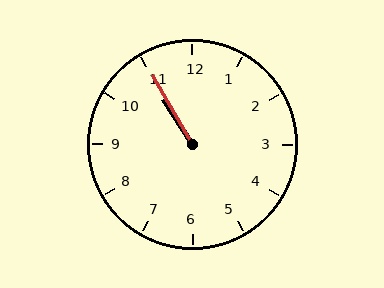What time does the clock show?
10:55.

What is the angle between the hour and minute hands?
Approximately 2 degrees.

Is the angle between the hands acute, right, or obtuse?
It is acute.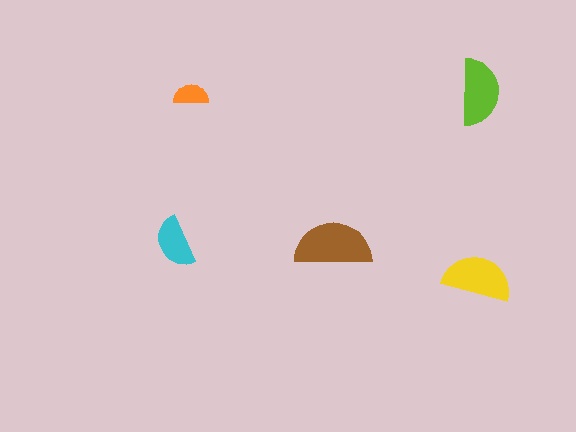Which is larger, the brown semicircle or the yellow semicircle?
The brown one.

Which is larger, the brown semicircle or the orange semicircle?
The brown one.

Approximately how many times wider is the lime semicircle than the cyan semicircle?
About 1.5 times wider.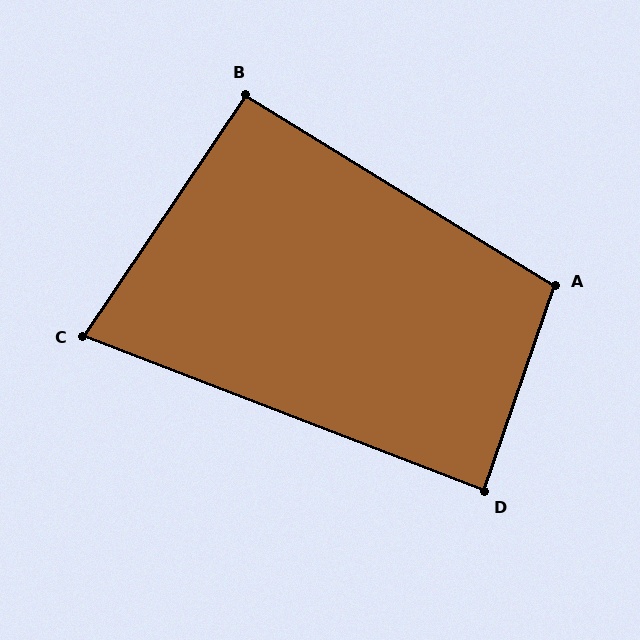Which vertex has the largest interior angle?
A, at approximately 103 degrees.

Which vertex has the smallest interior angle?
C, at approximately 77 degrees.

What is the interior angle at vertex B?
Approximately 92 degrees (approximately right).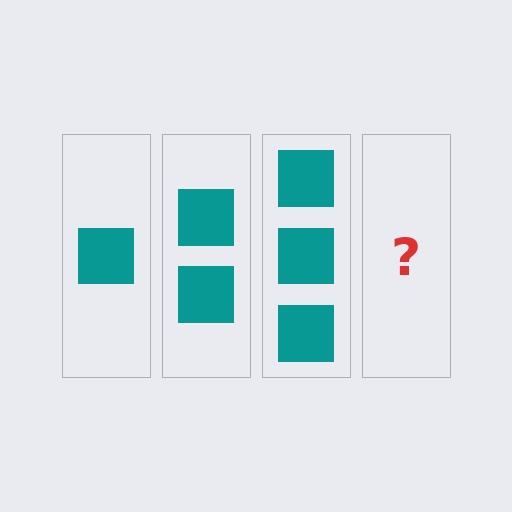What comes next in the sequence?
The next element should be 4 squares.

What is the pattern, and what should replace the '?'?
The pattern is that each step adds one more square. The '?' should be 4 squares.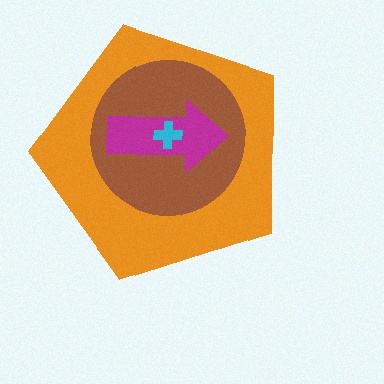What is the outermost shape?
The orange pentagon.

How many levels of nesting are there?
4.